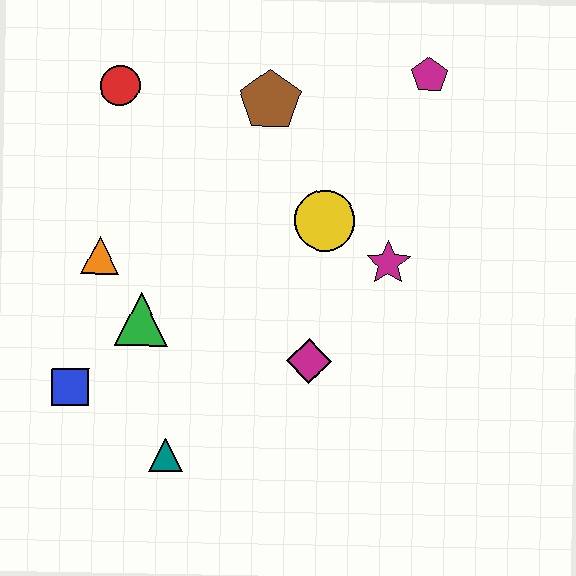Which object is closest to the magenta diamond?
The magenta star is closest to the magenta diamond.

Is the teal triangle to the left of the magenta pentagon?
Yes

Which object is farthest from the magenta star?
The blue square is farthest from the magenta star.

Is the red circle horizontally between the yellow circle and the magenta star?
No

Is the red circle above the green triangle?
Yes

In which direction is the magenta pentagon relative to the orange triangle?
The magenta pentagon is to the right of the orange triangle.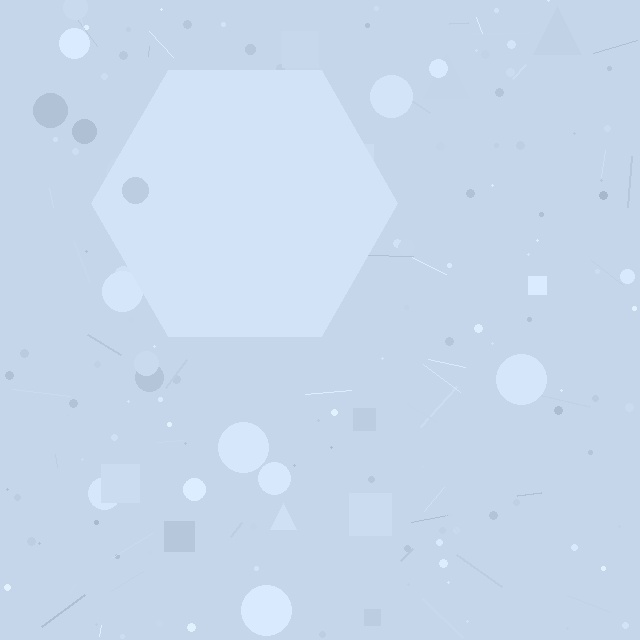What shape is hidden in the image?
A hexagon is hidden in the image.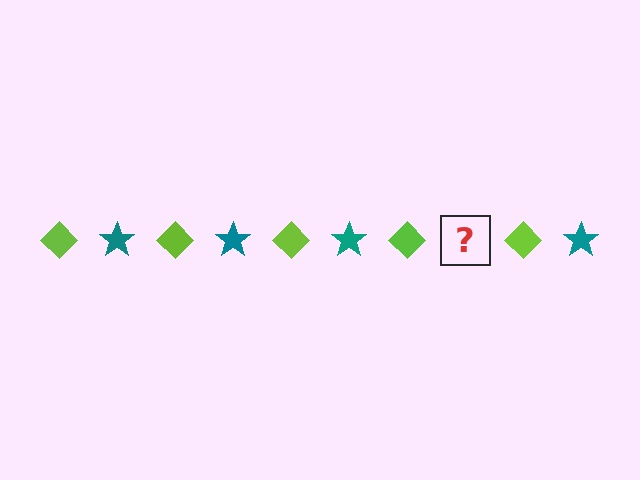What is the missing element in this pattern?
The missing element is a teal star.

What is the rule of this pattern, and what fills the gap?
The rule is that the pattern alternates between lime diamond and teal star. The gap should be filled with a teal star.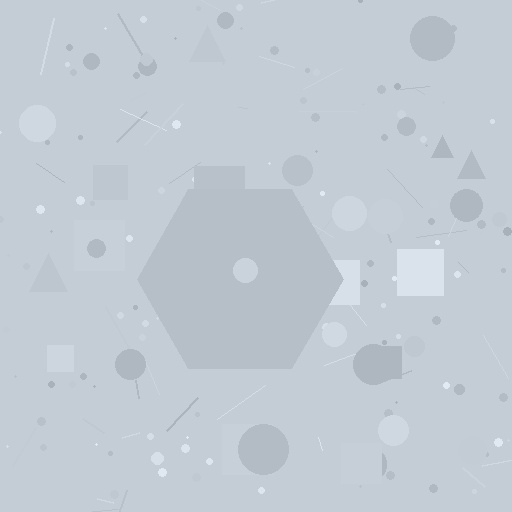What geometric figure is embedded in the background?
A hexagon is embedded in the background.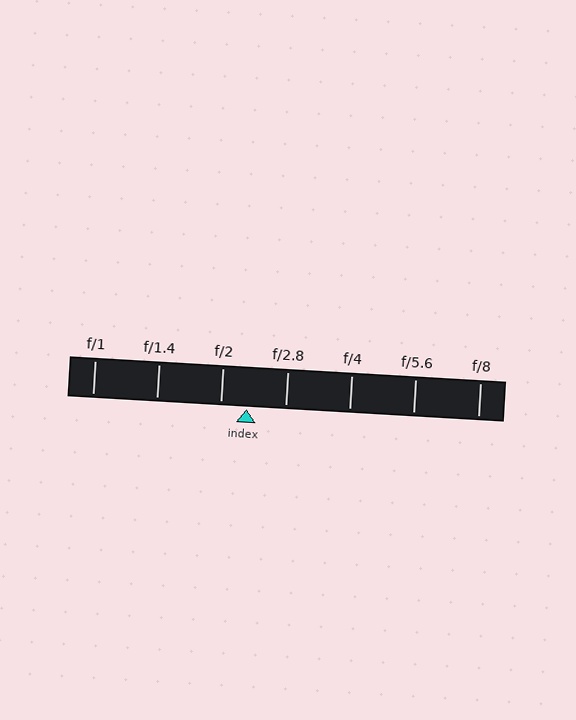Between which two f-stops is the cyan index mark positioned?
The index mark is between f/2 and f/2.8.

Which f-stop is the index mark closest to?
The index mark is closest to f/2.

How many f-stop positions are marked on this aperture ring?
There are 7 f-stop positions marked.